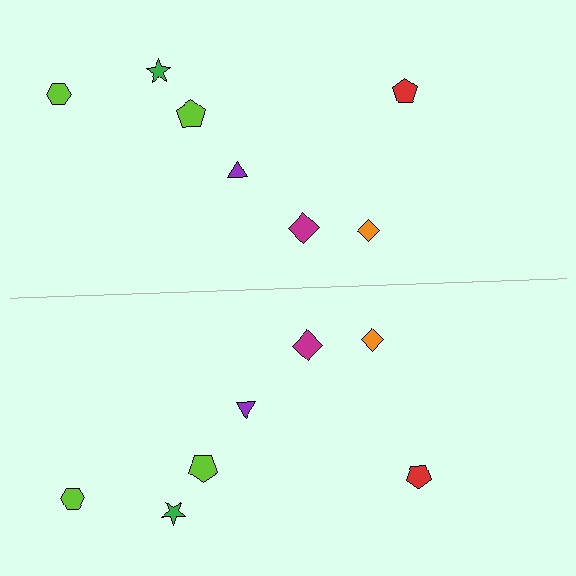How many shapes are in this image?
There are 14 shapes in this image.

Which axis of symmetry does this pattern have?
The pattern has a horizontal axis of symmetry running through the center of the image.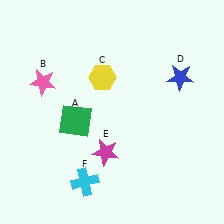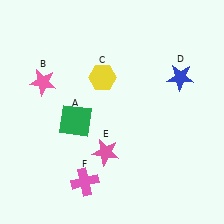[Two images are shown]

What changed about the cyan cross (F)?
In Image 1, F is cyan. In Image 2, it changed to pink.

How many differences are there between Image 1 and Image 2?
There are 2 differences between the two images.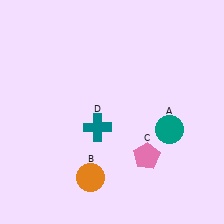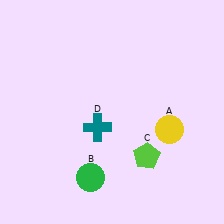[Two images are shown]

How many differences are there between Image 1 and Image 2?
There are 3 differences between the two images.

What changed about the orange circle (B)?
In Image 1, B is orange. In Image 2, it changed to green.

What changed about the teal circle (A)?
In Image 1, A is teal. In Image 2, it changed to yellow.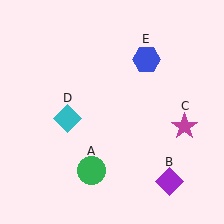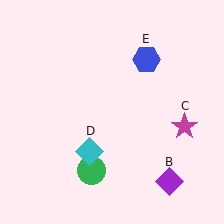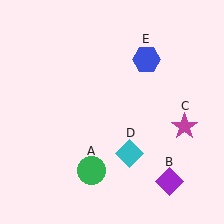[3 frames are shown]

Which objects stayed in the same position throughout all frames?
Green circle (object A) and purple diamond (object B) and magenta star (object C) and blue hexagon (object E) remained stationary.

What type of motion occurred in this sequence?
The cyan diamond (object D) rotated counterclockwise around the center of the scene.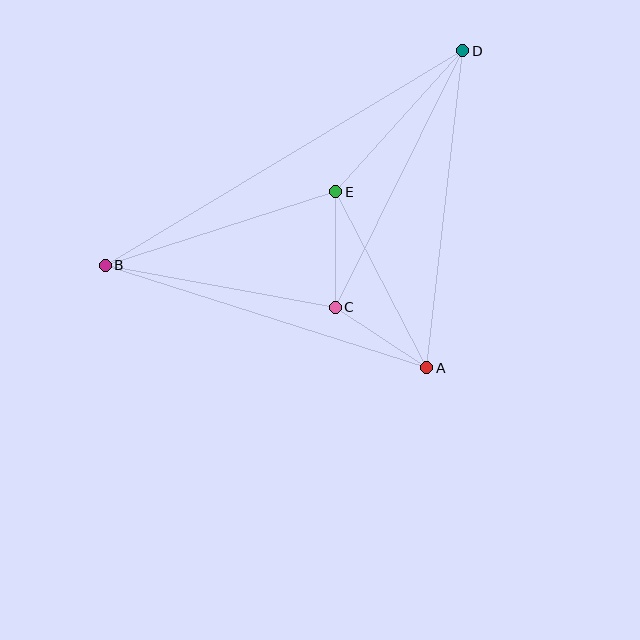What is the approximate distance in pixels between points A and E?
The distance between A and E is approximately 198 pixels.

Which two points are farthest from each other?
Points B and D are farthest from each other.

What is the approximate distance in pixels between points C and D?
The distance between C and D is approximately 287 pixels.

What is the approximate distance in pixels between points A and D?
The distance between A and D is approximately 319 pixels.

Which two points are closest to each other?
Points A and C are closest to each other.